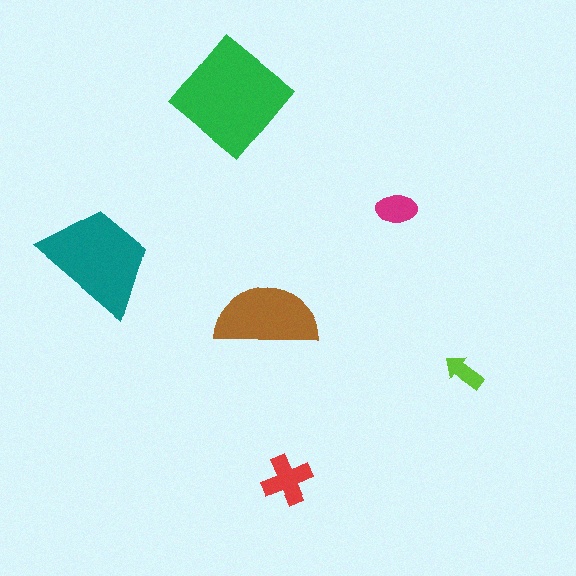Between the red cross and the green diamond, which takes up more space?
The green diamond.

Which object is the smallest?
The lime arrow.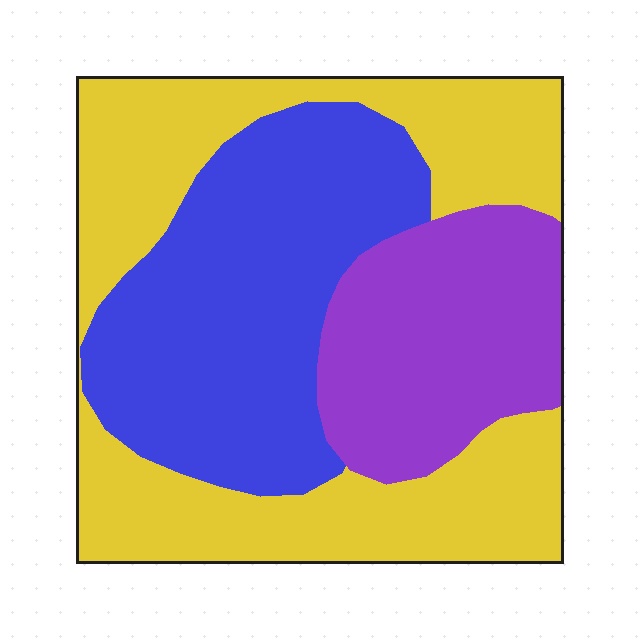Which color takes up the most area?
Yellow, at roughly 45%.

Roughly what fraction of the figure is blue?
Blue covers roughly 35% of the figure.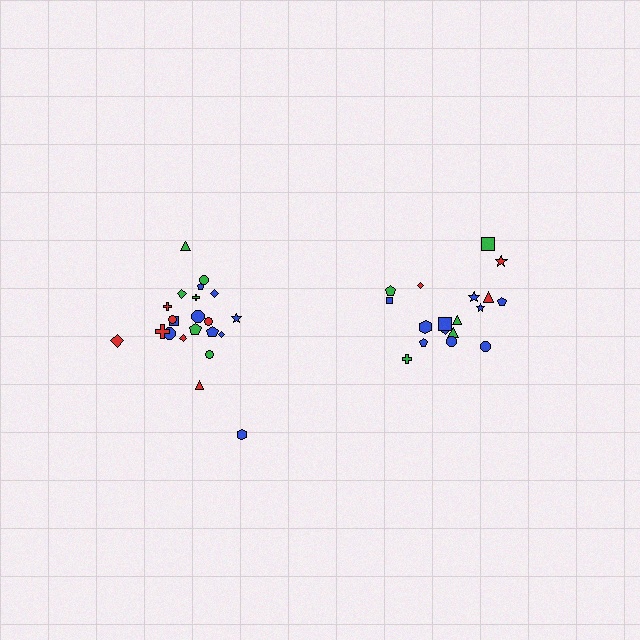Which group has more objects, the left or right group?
The left group.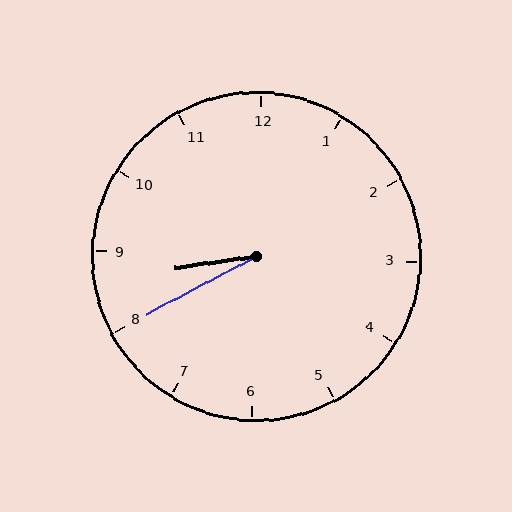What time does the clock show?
8:40.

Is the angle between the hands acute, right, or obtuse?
It is acute.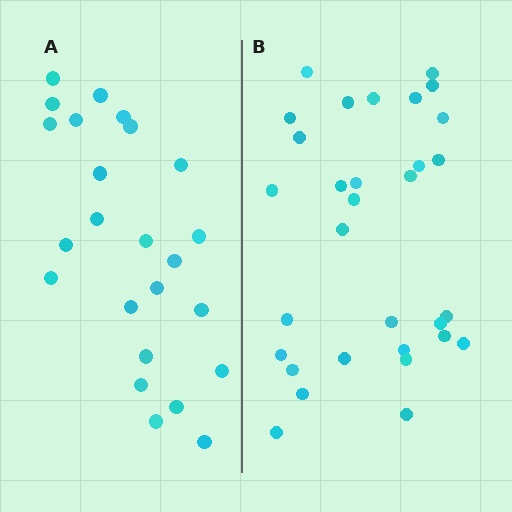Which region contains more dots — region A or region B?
Region B (the right region) has more dots.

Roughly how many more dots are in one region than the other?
Region B has roughly 8 or so more dots than region A.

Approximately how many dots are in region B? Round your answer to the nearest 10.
About 30 dots. (The exact count is 31, which rounds to 30.)